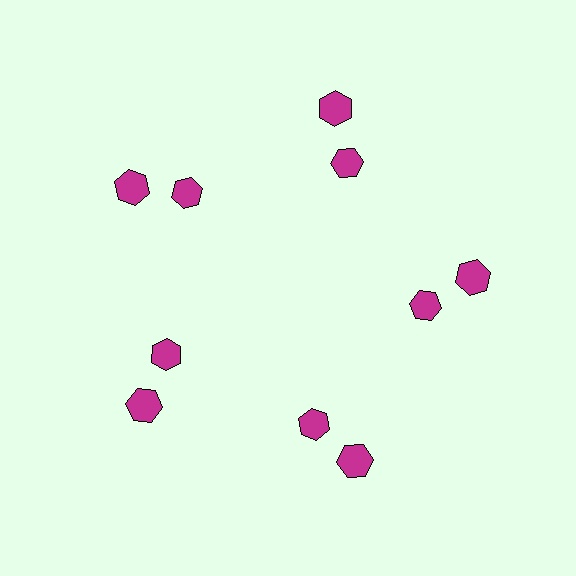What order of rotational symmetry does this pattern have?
This pattern has 5-fold rotational symmetry.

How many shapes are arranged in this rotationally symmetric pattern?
There are 10 shapes, arranged in 5 groups of 2.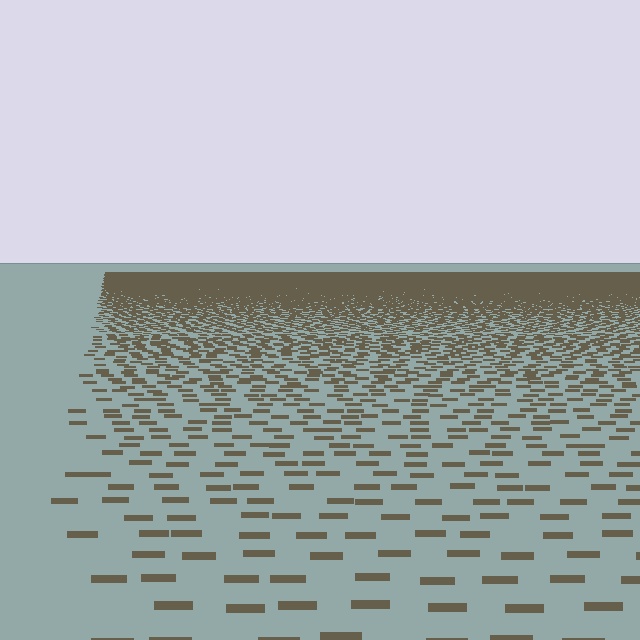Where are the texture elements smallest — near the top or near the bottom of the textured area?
Near the top.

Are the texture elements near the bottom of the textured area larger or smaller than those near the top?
Larger. Near the bottom, elements are closer to the viewer and appear at a bigger on-screen size.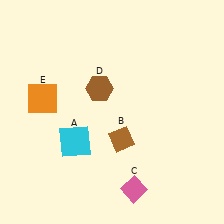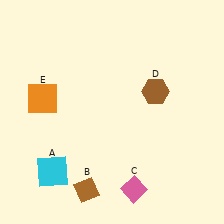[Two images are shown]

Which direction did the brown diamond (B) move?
The brown diamond (B) moved down.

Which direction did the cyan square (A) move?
The cyan square (A) moved down.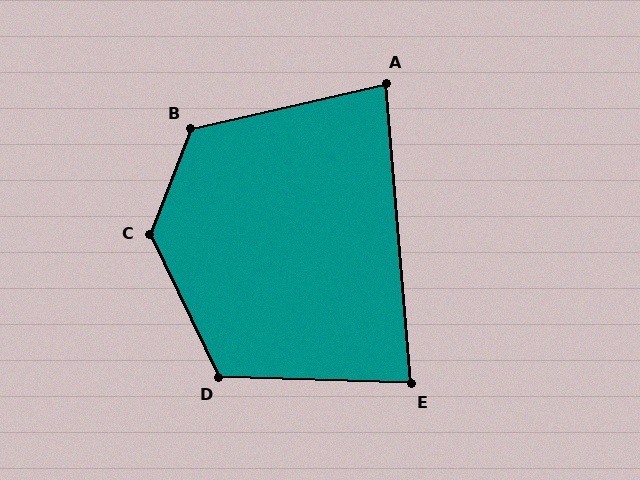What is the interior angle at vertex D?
Approximately 118 degrees (obtuse).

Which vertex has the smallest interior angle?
A, at approximately 82 degrees.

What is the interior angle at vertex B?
Approximately 124 degrees (obtuse).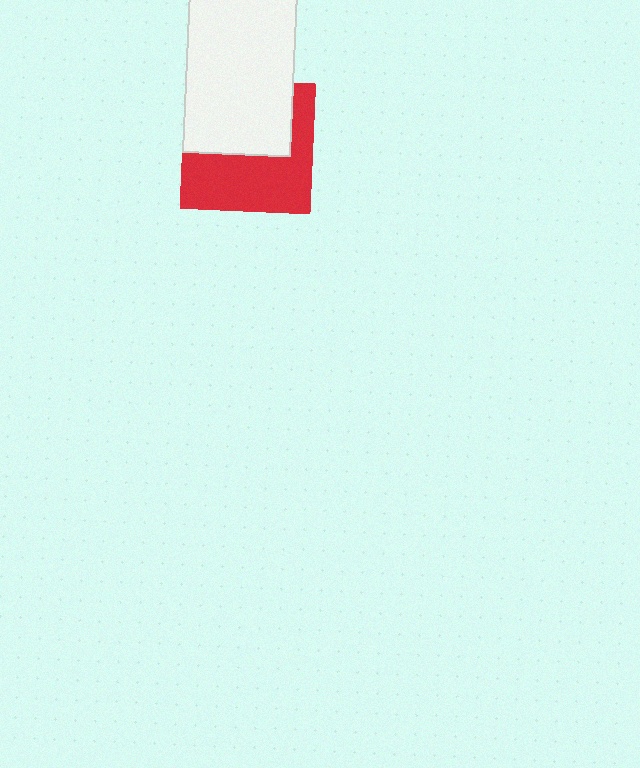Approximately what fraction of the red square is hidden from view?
Roughly 48% of the red square is hidden behind the white rectangle.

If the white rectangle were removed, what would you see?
You would see the complete red square.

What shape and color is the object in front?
The object in front is a white rectangle.